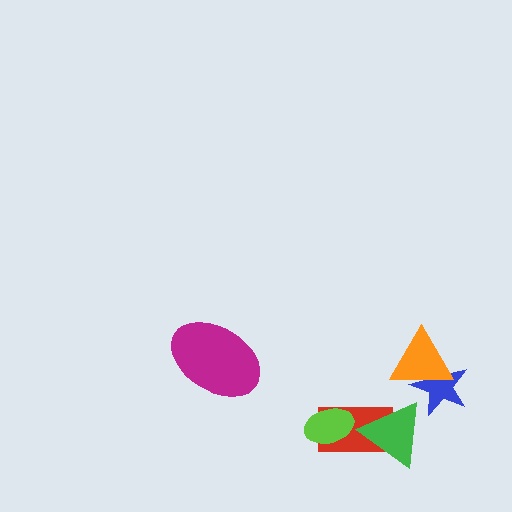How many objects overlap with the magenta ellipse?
0 objects overlap with the magenta ellipse.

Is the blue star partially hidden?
Yes, it is partially covered by another shape.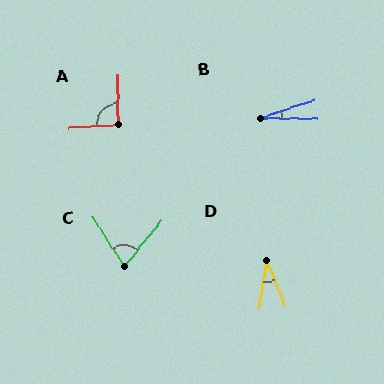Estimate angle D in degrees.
Approximately 31 degrees.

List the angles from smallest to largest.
B (19°), D (31°), C (71°), A (93°).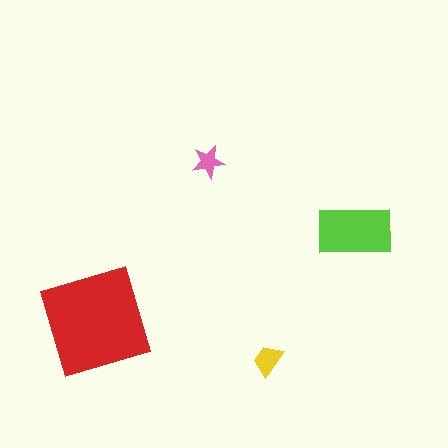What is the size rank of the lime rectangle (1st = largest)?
2nd.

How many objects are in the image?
There are 4 objects in the image.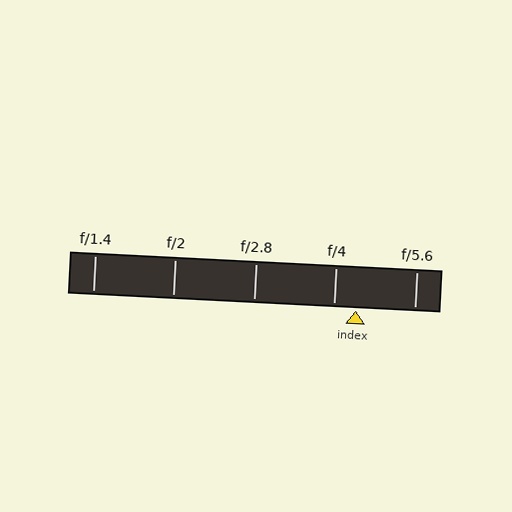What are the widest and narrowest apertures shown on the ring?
The widest aperture shown is f/1.4 and the narrowest is f/5.6.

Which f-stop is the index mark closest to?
The index mark is closest to f/4.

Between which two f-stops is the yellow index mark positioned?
The index mark is between f/4 and f/5.6.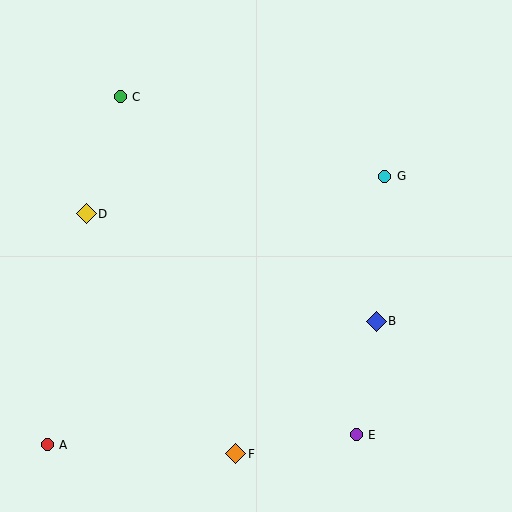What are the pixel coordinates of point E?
Point E is at (356, 435).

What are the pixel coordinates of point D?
Point D is at (86, 214).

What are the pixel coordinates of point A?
Point A is at (47, 445).